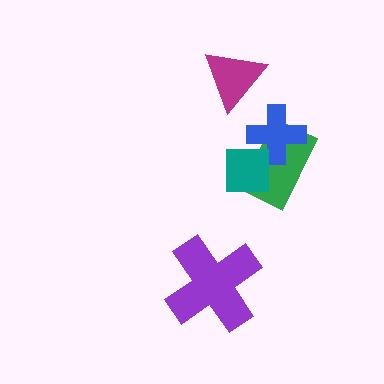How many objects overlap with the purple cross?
0 objects overlap with the purple cross.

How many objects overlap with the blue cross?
2 objects overlap with the blue cross.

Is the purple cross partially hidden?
No, no other shape covers it.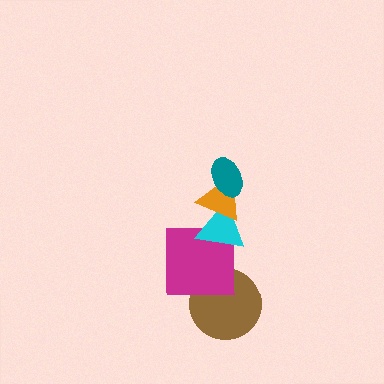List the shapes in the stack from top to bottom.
From top to bottom: the teal ellipse, the orange triangle, the cyan triangle, the magenta square, the brown circle.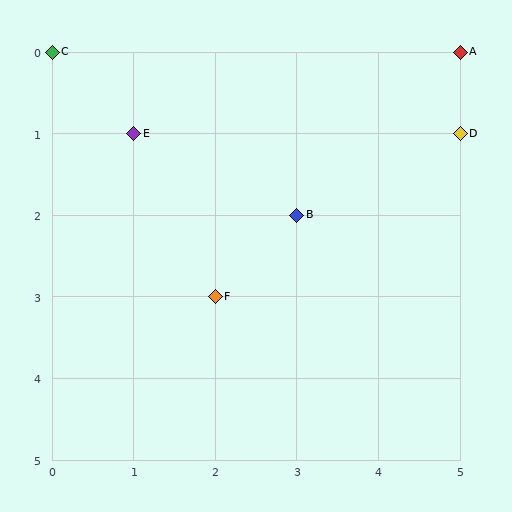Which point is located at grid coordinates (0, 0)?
Point C is at (0, 0).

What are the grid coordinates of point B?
Point B is at grid coordinates (3, 2).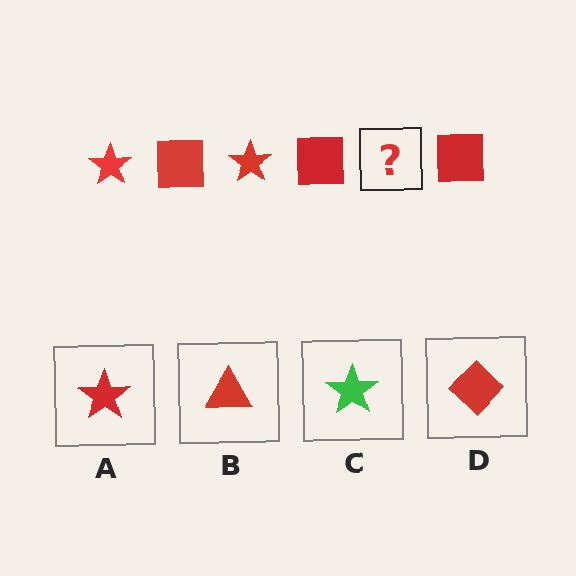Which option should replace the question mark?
Option A.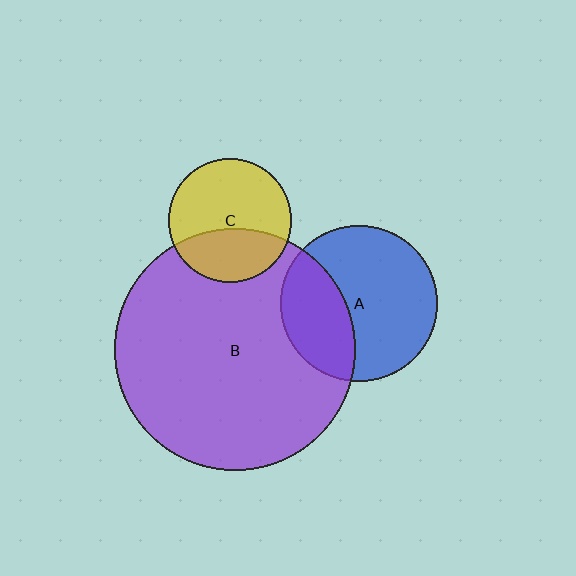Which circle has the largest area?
Circle B (purple).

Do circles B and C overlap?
Yes.